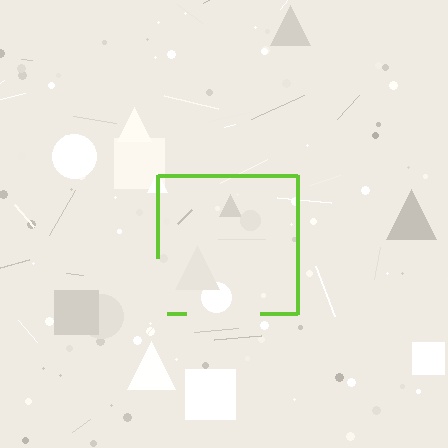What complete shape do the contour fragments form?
The contour fragments form a square.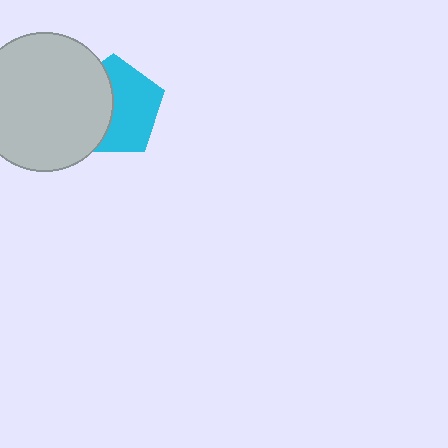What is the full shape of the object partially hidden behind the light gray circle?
The partially hidden object is a cyan pentagon.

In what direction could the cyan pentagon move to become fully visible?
The cyan pentagon could move right. That would shift it out from behind the light gray circle entirely.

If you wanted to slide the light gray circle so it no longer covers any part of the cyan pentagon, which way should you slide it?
Slide it left — that is the most direct way to separate the two shapes.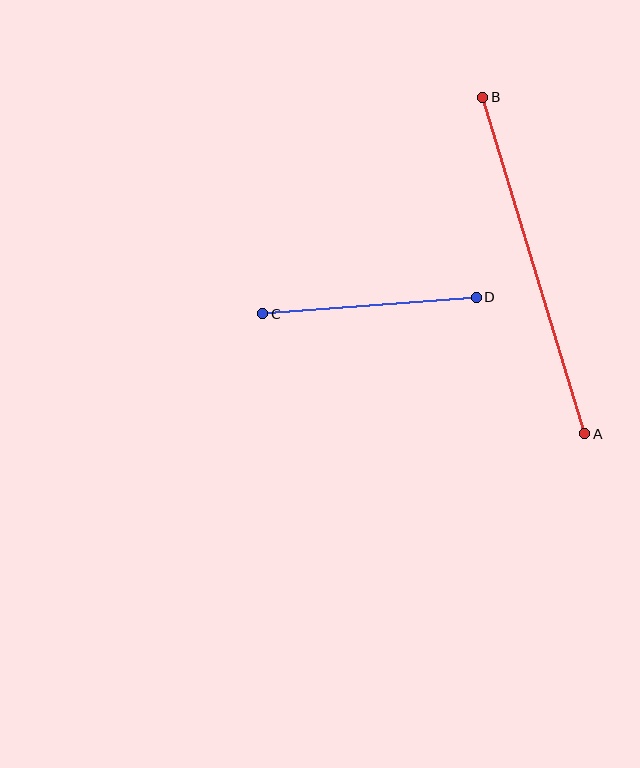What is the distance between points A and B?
The distance is approximately 352 pixels.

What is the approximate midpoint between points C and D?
The midpoint is at approximately (370, 305) pixels.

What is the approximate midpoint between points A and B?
The midpoint is at approximately (534, 265) pixels.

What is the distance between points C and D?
The distance is approximately 214 pixels.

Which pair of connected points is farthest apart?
Points A and B are farthest apart.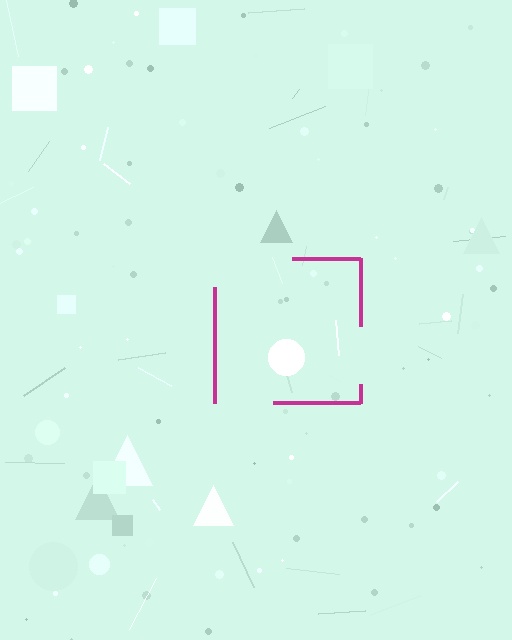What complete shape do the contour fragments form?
The contour fragments form a square.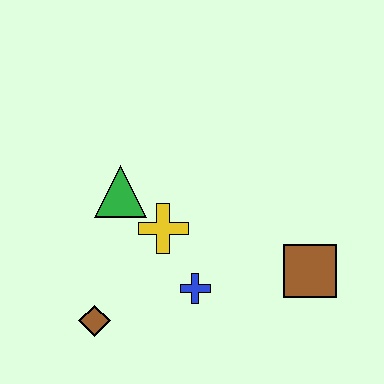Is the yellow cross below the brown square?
No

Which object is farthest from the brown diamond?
The brown square is farthest from the brown diamond.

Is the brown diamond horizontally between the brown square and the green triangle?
No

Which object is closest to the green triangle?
The yellow cross is closest to the green triangle.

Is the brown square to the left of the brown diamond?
No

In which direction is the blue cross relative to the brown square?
The blue cross is to the left of the brown square.